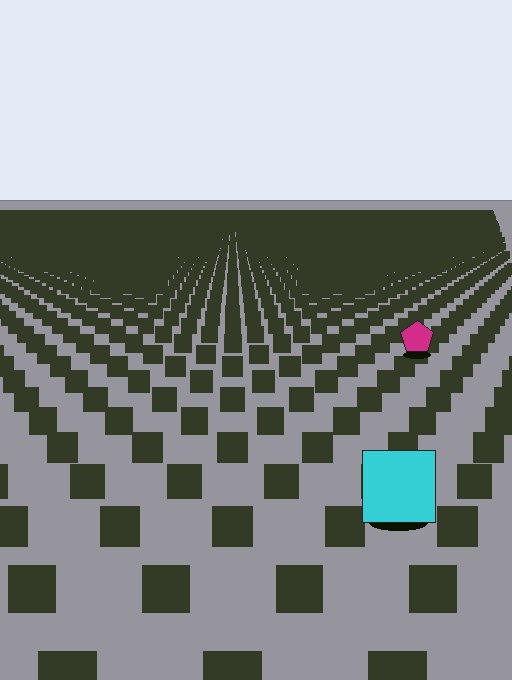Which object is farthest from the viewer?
The magenta pentagon is farthest from the viewer. It appears smaller and the ground texture around it is denser.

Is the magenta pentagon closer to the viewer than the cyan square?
No. The cyan square is closer — you can tell from the texture gradient: the ground texture is coarser near it.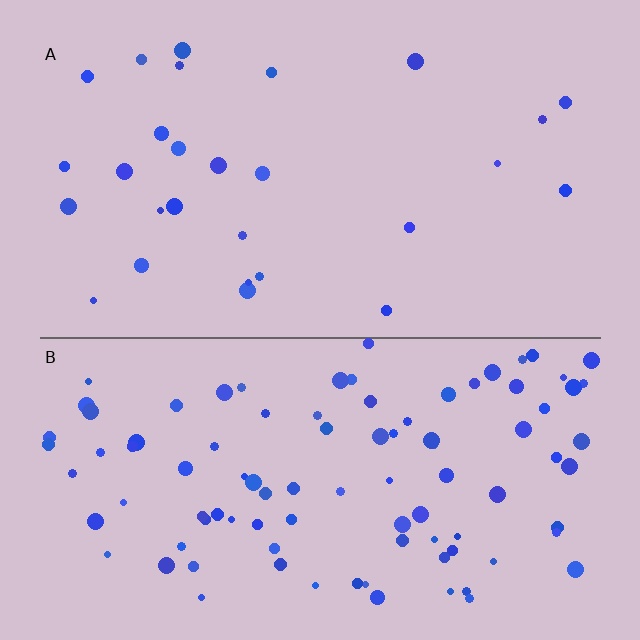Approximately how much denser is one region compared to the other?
Approximately 3.5× — region B over region A.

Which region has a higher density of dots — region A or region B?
B (the bottom).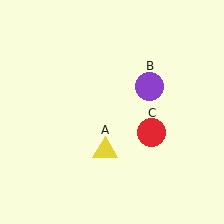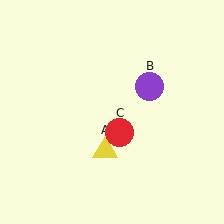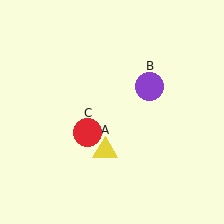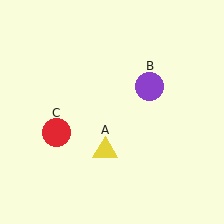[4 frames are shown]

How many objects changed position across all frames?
1 object changed position: red circle (object C).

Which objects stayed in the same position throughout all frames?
Yellow triangle (object A) and purple circle (object B) remained stationary.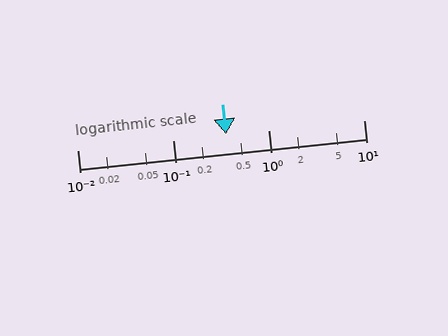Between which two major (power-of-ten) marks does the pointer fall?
The pointer is between 0.1 and 1.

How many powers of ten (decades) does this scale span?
The scale spans 3 decades, from 0.01 to 10.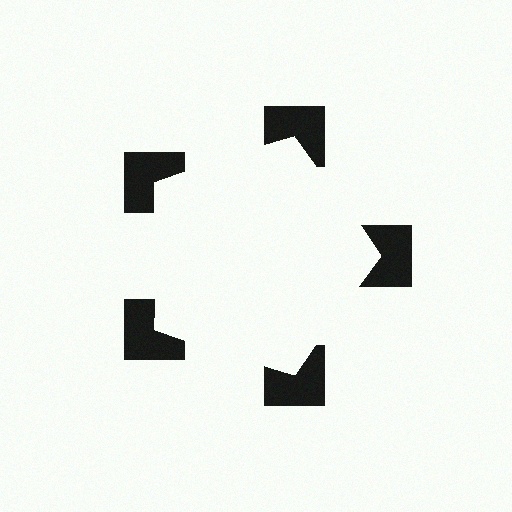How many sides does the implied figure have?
5 sides.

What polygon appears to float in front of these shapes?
An illusory pentagon — its edges are inferred from the aligned wedge cuts in the notched squares, not physically drawn.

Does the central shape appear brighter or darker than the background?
It typically appears slightly brighter than the background, even though no actual brightness change is drawn.